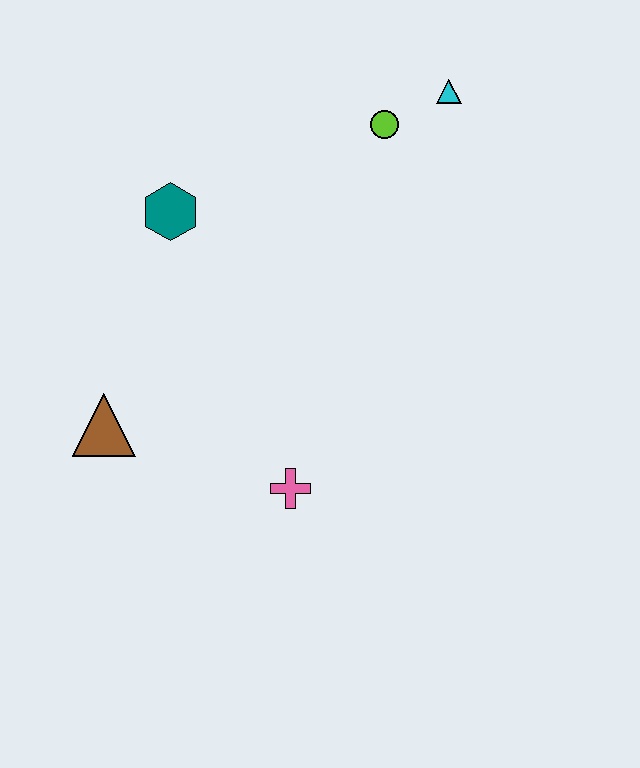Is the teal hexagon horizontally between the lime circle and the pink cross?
No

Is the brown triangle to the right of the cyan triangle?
No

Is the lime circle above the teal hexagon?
Yes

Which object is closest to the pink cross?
The brown triangle is closest to the pink cross.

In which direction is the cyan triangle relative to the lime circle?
The cyan triangle is to the right of the lime circle.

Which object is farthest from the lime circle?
The brown triangle is farthest from the lime circle.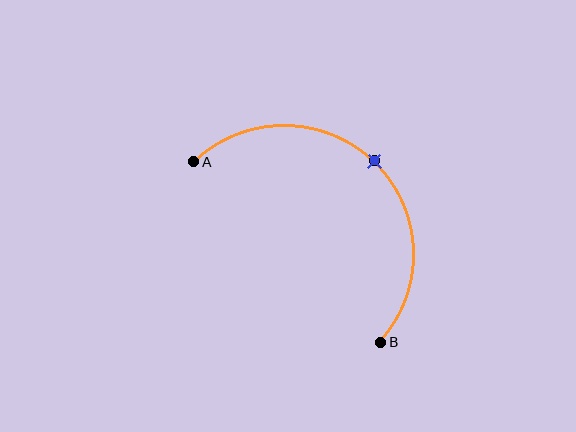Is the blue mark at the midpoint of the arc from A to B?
Yes. The blue mark lies on the arc at equal arc-length from both A and B — it is the arc midpoint.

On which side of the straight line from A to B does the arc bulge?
The arc bulges above and to the right of the straight line connecting A and B.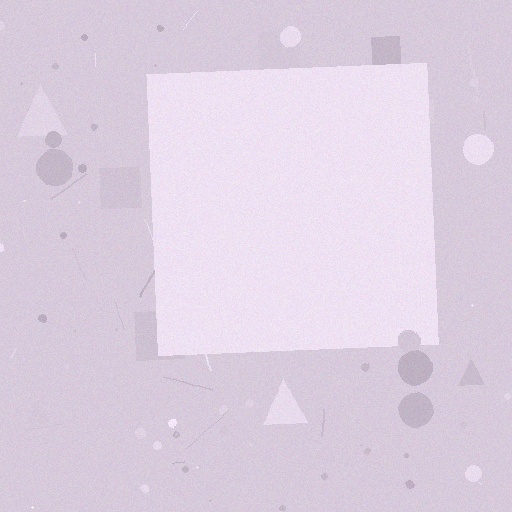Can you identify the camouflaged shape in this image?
The camouflaged shape is a square.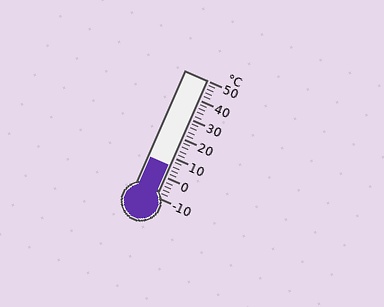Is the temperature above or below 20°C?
The temperature is below 20°C.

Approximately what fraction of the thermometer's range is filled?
The thermometer is filled to approximately 25% of its range.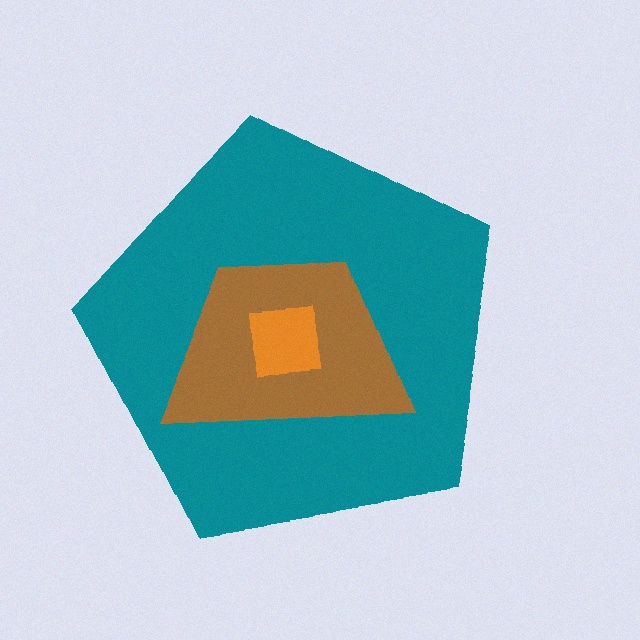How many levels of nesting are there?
3.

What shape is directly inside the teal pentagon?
The brown trapezoid.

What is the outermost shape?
The teal pentagon.